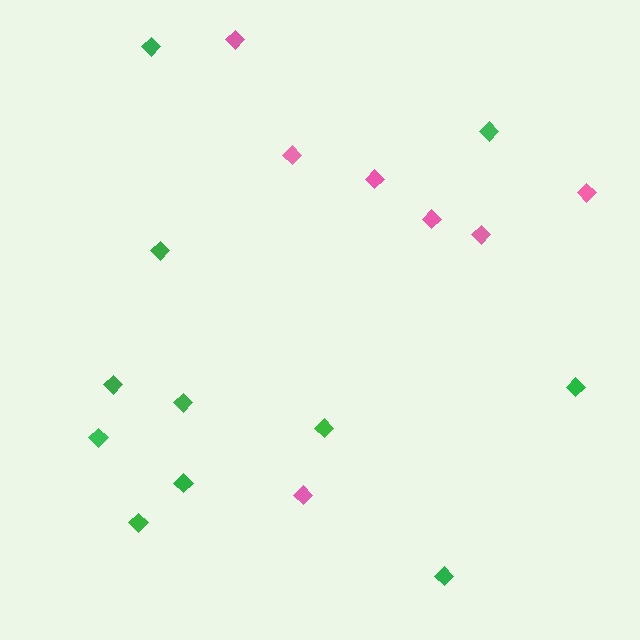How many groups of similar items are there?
There are 2 groups: one group of green diamonds (11) and one group of pink diamonds (7).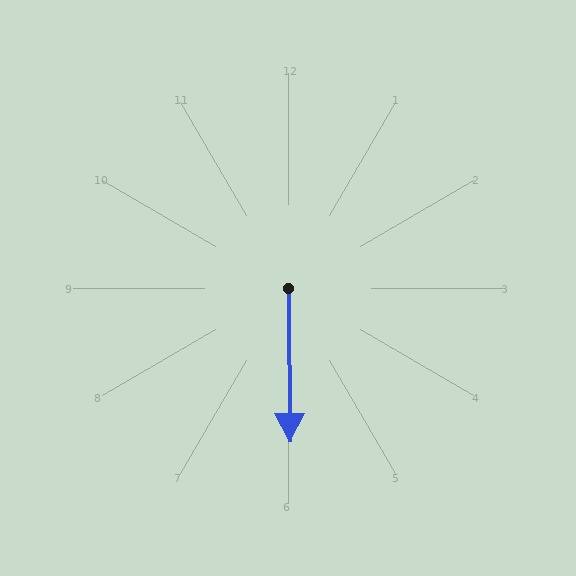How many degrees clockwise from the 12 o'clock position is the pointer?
Approximately 179 degrees.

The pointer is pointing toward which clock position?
Roughly 6 o'clock.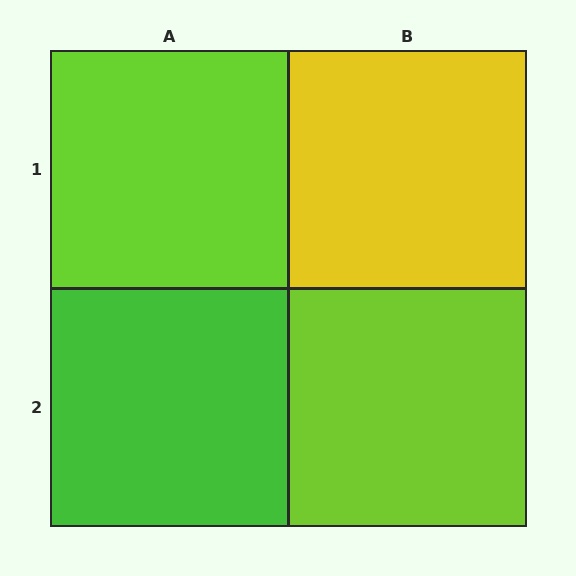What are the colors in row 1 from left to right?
Lime, yellow.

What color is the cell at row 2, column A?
Green.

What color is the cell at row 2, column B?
Lime.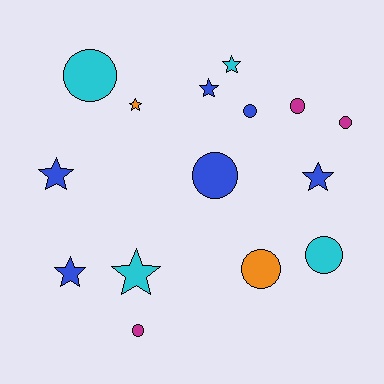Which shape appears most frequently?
Circle, with 8 objects.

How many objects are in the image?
There are 15 objects.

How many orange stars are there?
There is 1 orange star.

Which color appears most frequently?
Blue, with 6 objects.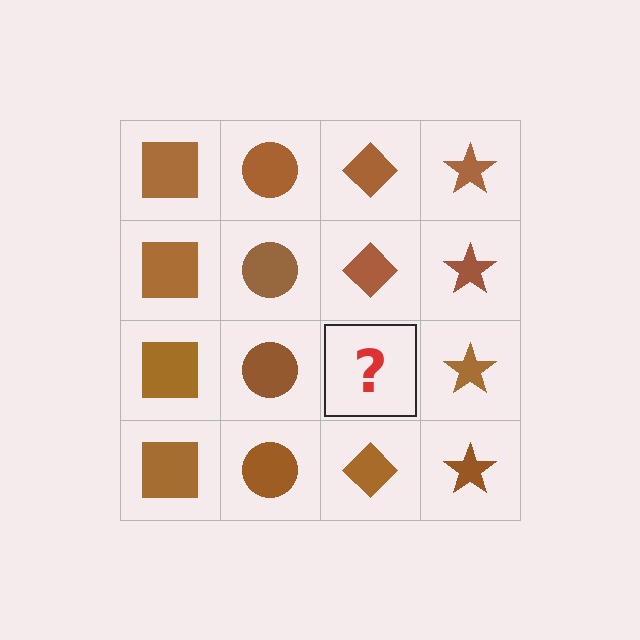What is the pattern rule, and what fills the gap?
The rule is that each column has a consistent shape. The gap should be filled with a brown diamond.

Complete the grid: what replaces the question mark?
The question mark should be replaced with a brown diamond.